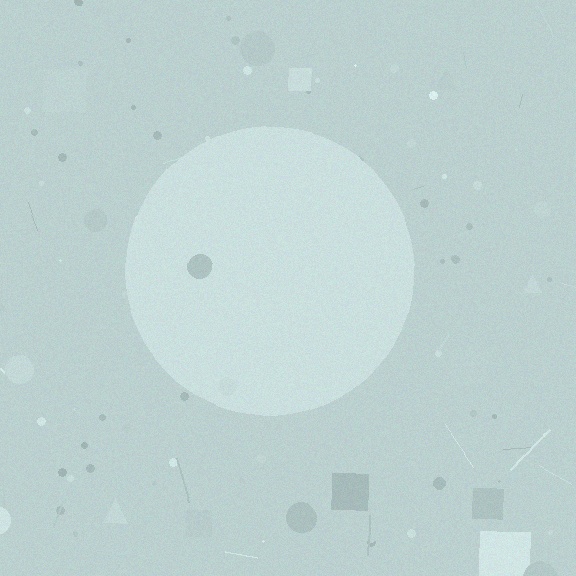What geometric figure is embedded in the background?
A circle is embedded in the background.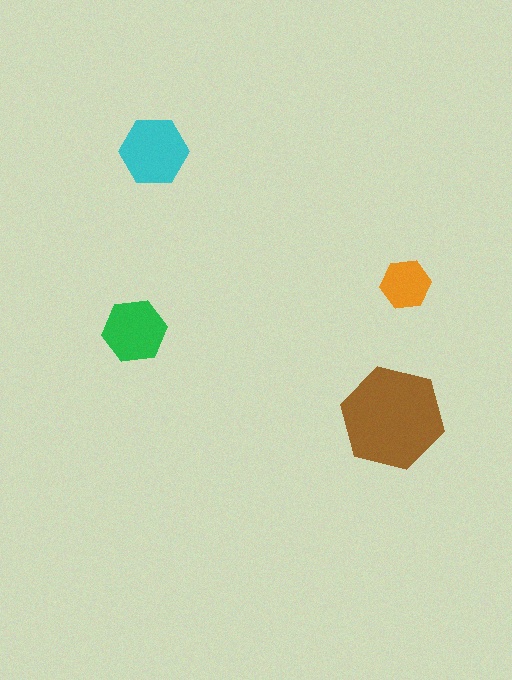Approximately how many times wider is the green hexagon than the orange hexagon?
About 1.5 times wider.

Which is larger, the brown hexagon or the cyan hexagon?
The brown one.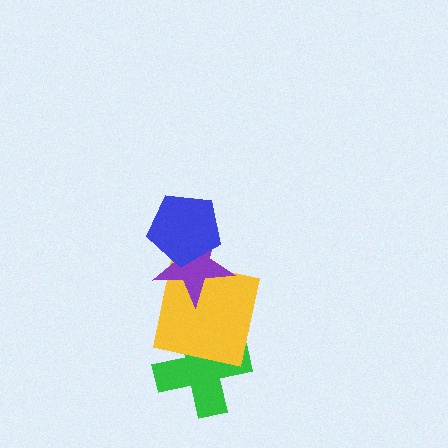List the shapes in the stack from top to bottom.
From top to bottom: the blue pentagon, the purple star, the yellow square, the green cross.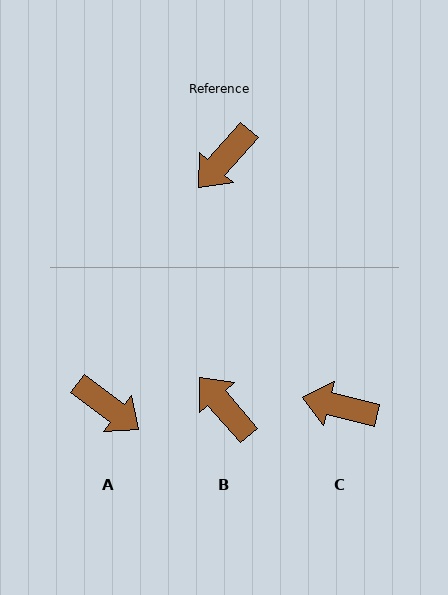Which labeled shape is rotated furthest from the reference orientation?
B, about 98 degrees away.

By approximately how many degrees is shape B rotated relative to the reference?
Approximately 98 degrees clockwise.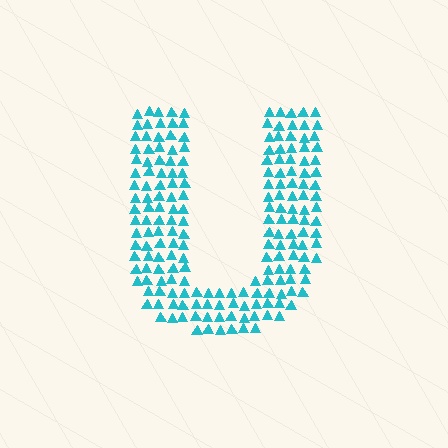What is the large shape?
The large shape is the letter U.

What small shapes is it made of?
It is made of small triangles.